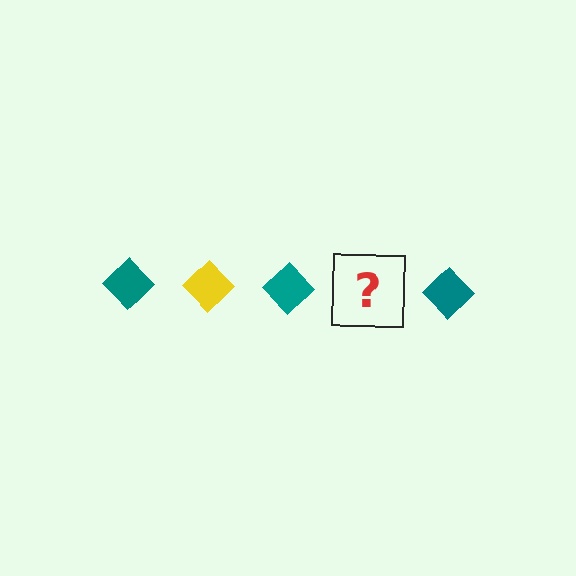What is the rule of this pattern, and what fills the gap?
The rule is that the pattern cycles through teal, yellow diamonds. The gap should be filled with a yellow diamond.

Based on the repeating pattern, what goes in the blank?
The blank should be a yellow diamond.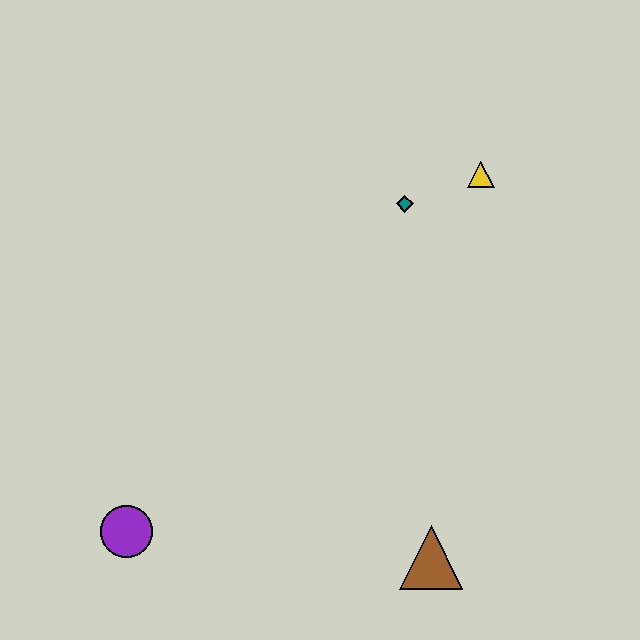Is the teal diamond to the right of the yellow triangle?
No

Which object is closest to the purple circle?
The brown triangle is closest to the purple circle.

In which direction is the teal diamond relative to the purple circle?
The teal diamond is above the purple circle.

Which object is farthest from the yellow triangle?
The purple circle is farthest from the yellow triangle.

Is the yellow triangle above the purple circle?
Yes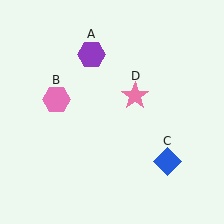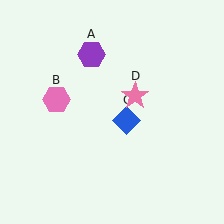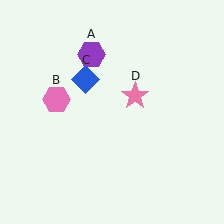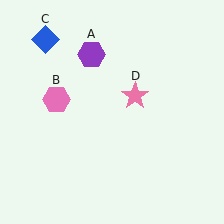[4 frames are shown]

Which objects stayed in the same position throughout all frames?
Purple hexagon (object A) and pink hexagon (object B) and pink star (object D) remained stationary.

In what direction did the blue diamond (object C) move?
The blue diamond (object C) moved up and to the left.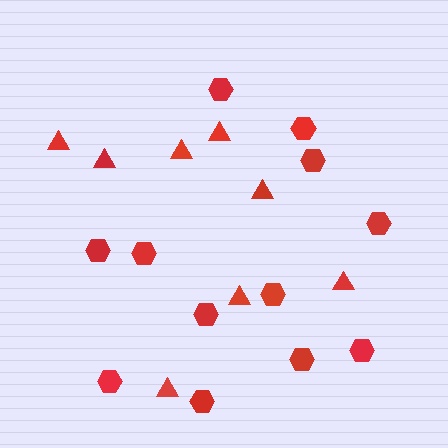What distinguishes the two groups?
There are 2 groups: one group of hexagons (12) and one group of triangles (8).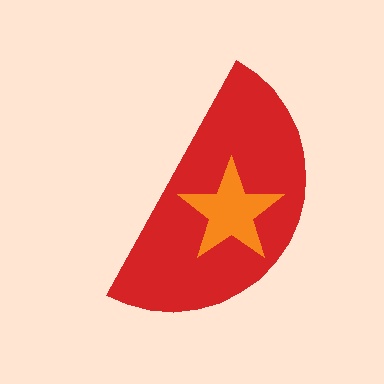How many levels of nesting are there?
2.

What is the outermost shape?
The red semicircle.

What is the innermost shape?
The orange star.